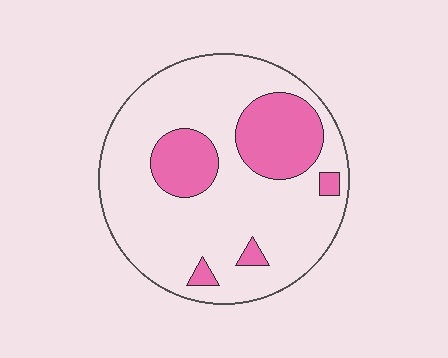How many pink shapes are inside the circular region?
5.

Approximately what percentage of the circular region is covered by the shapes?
Approximately 25%.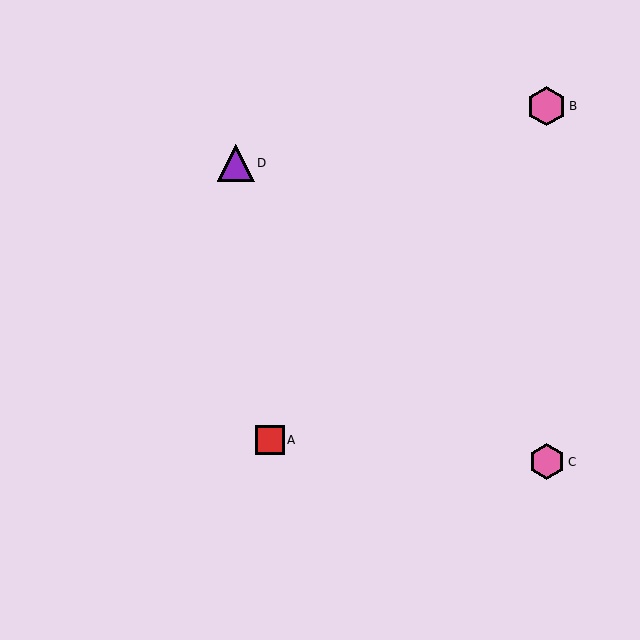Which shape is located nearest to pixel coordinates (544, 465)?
The pink hexagon (labeled C) at (547, 462) is nearest to that location.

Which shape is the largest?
The pink hexagon (labeled B) is the largest.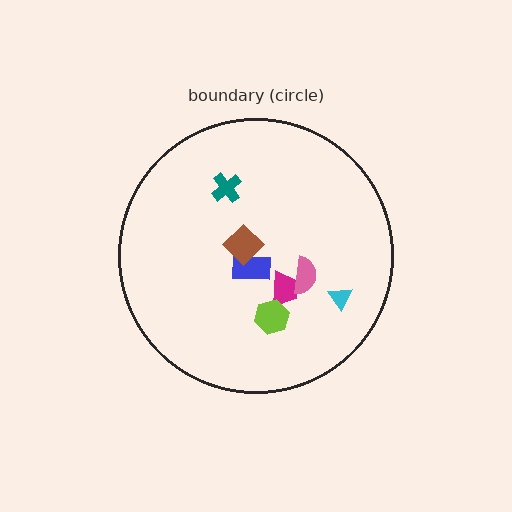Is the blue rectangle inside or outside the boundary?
Inside.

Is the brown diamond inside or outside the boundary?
Inside.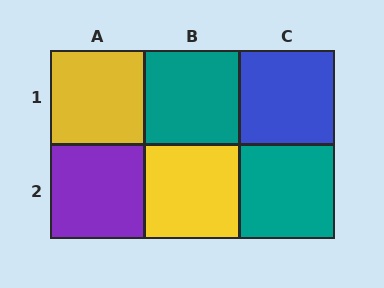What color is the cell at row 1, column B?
Teal.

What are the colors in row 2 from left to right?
Purple, yellow, teal.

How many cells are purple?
1 cell is purple.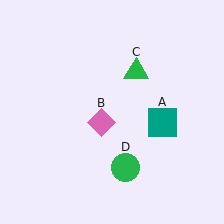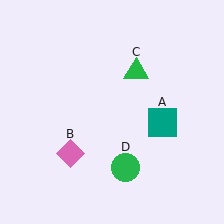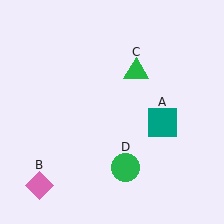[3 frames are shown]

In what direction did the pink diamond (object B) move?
The pink diamond (object B) moved down and to the left.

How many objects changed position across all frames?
1 object changed position: pink diamond (object B).